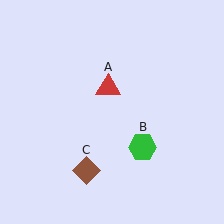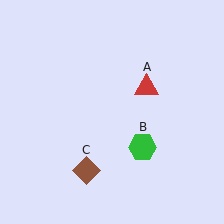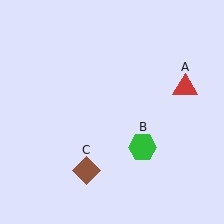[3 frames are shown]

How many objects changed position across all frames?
1 object changed position: red triangle (object A).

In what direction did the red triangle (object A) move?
The red triangle (object A) moved right.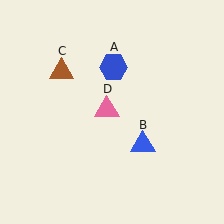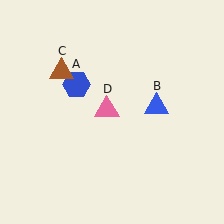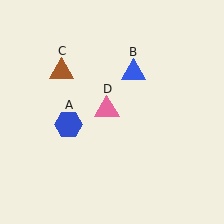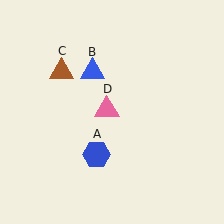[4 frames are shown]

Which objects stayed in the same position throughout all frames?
Brown triangle (object C) and pink triangle (object D) remained stationary.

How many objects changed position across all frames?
2 objects changed position: blue hexagon (object A), blue triangle (object B).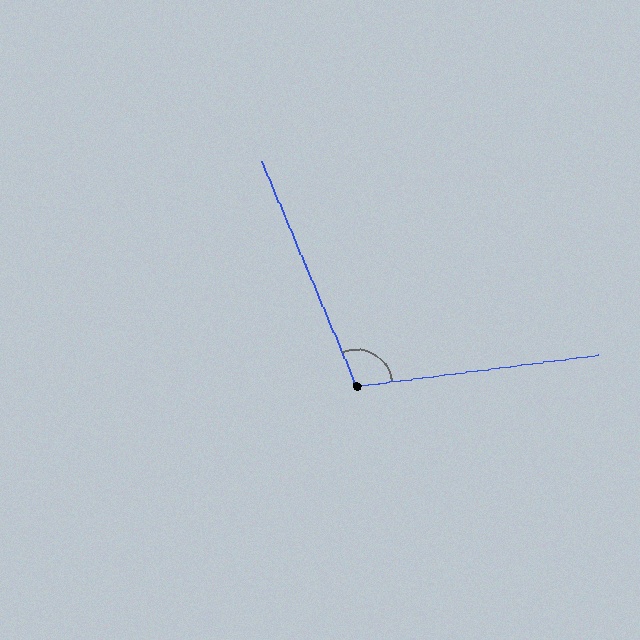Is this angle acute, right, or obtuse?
It is obtuse.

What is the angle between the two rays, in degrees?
Approximately 105 degrees.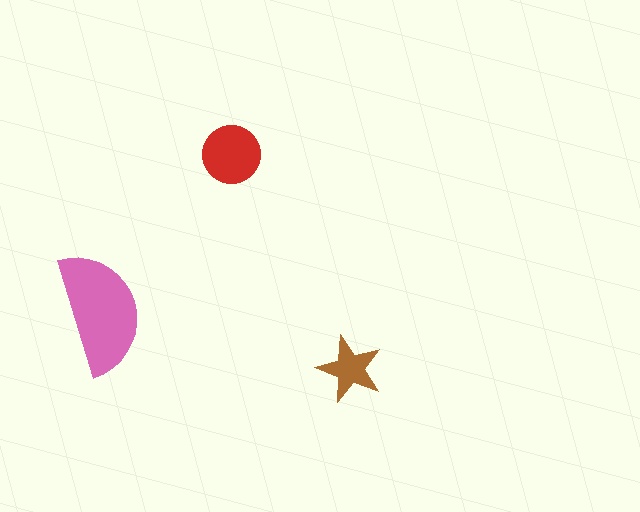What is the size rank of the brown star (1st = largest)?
3rd.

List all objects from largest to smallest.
The pink semicircle, the red circle, the brown star.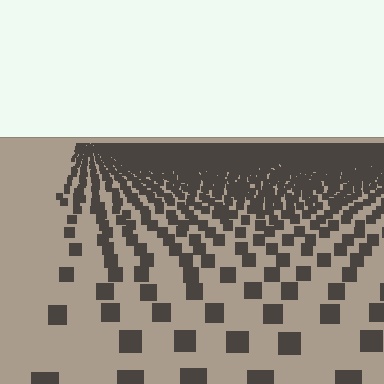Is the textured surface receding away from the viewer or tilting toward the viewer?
The surface is receding away from the viewer. Texture elements get smaller and denser toward the top.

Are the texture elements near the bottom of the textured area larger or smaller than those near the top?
Larger. Near the bottom, elements are closer to the viewer and appear at a bigger on-screen size.